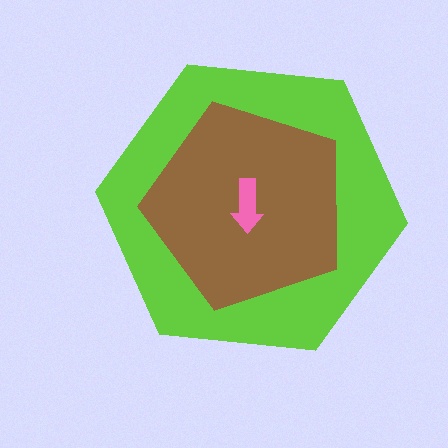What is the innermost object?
The pink arrow.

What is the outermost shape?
The lime hexagon.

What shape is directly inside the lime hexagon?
The brown pentagon.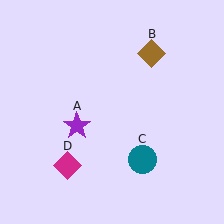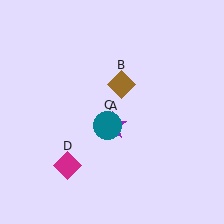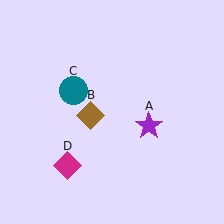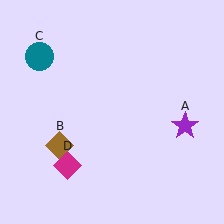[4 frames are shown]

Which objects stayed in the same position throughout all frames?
Magenta diamond (object D) remained stationary.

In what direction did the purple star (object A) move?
The purple star (object A) moved right.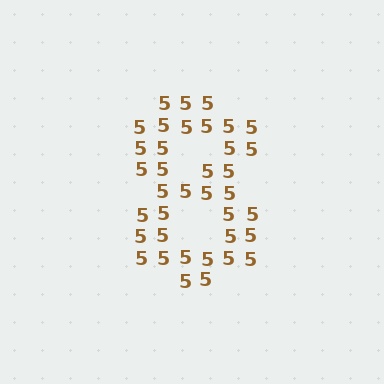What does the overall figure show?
The overall figure shows the digit 8.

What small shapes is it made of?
It is made of small digit 5's.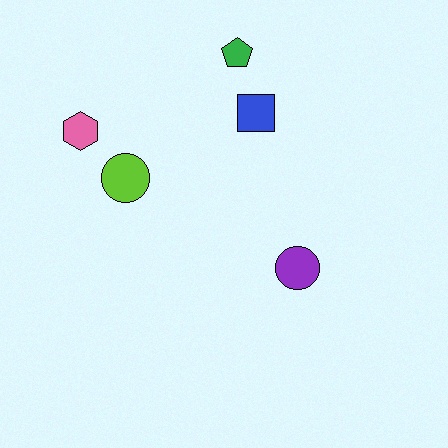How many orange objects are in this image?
There are no orange objects.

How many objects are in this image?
There are 5 objects.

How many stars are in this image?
There are no stars.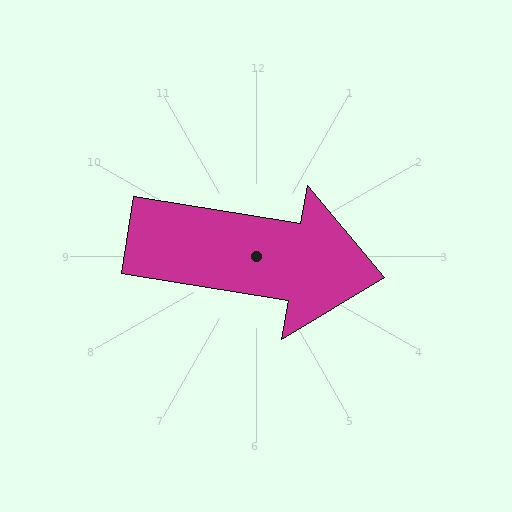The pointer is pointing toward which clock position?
Roughly 3 o'clock.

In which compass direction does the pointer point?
East.